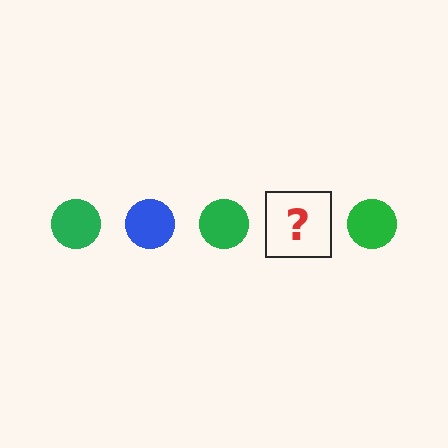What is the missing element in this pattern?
The missing element is a blue circle.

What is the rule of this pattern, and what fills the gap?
The rule is that the pattern cycles through green, blue circles. The gap should be filled with a blue circle.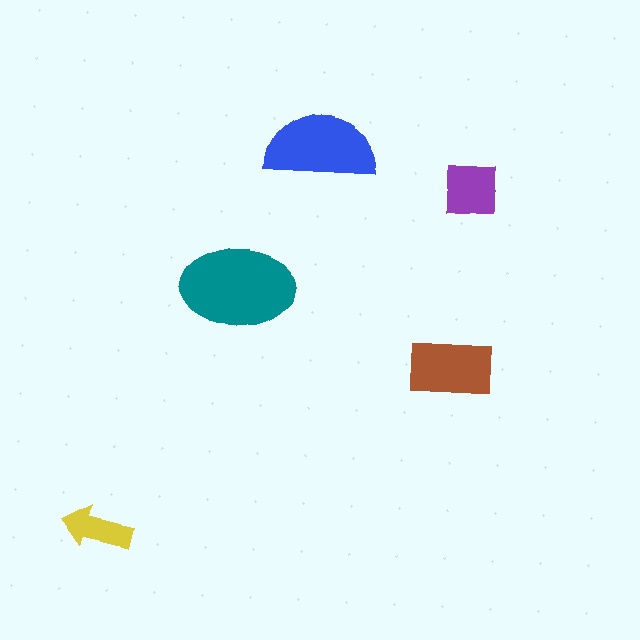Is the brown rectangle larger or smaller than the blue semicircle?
Smaller.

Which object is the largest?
The teal ellipse.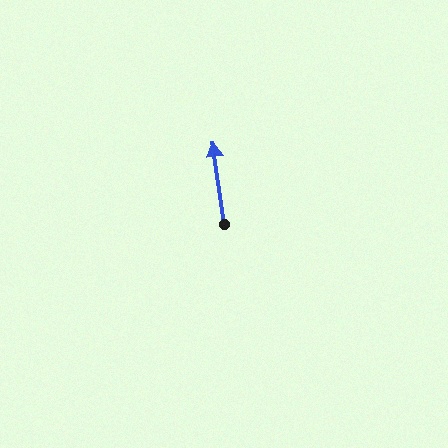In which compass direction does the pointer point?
North.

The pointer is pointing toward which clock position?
Roughly 12 o'clock.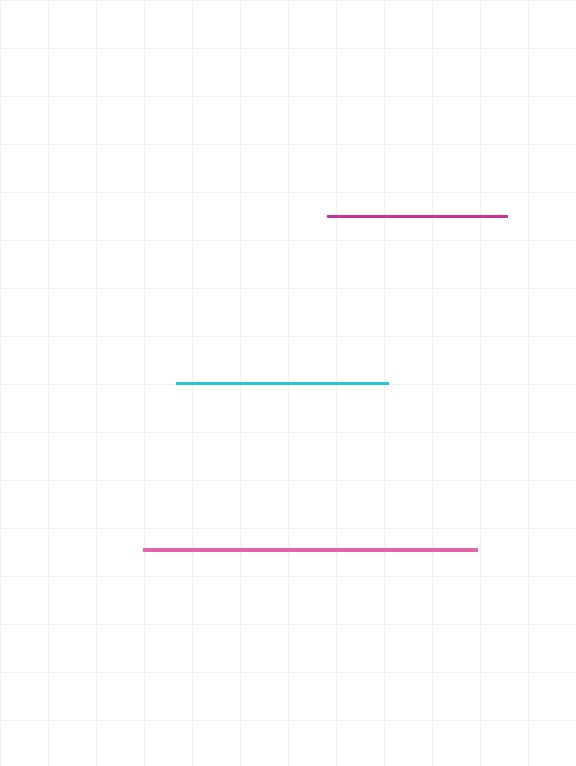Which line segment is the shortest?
The magenta line is the shortest at approximately 181 pixels.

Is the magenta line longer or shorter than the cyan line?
The cyan line is longer than the magenta line.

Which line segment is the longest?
The pink line is the longest at approximately 333 pixels.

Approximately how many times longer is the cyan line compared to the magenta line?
The cyan line is approximately 1.2 times the length of the magenta line.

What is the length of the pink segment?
The pink segment is approximately 333 pixels long.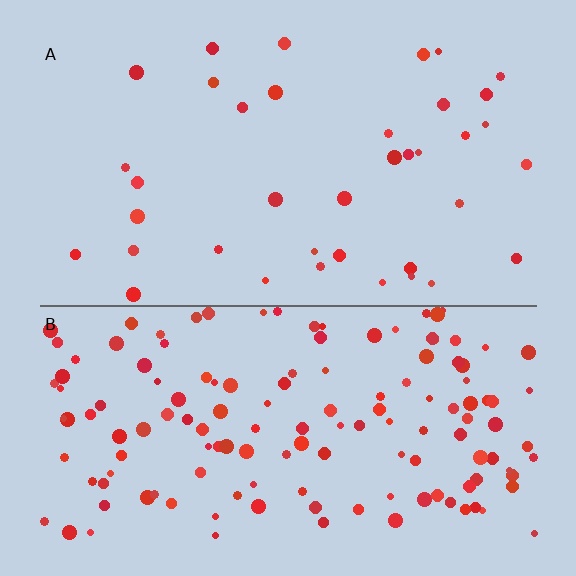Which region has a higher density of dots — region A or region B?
B (the bottom).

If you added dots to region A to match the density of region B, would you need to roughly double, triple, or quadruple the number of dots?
Approximately quadruple.